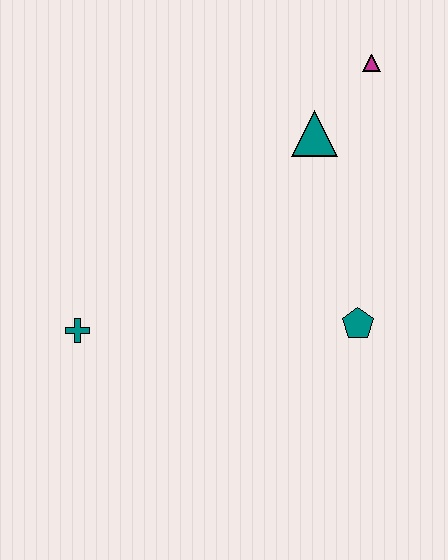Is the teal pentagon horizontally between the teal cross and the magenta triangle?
Yes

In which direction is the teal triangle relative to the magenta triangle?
The teal triangle is below the magenta triangle.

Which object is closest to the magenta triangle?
The teal triangle is closest to the magenta triangle.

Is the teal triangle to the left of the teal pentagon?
Yes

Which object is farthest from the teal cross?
The magenta triangle is farthest from the teal cross.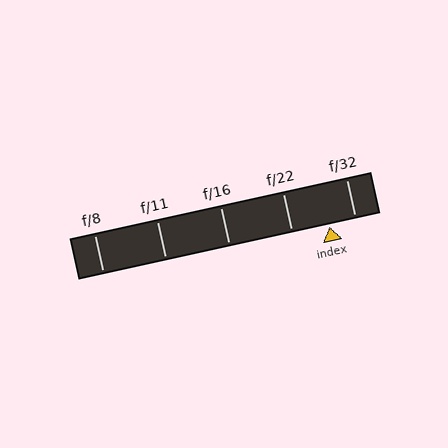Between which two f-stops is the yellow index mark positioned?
The index mark is between f/22 and f/32.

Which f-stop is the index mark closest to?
The index mark is closest to f/32.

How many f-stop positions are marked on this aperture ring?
There are 5 f-stop positions marked.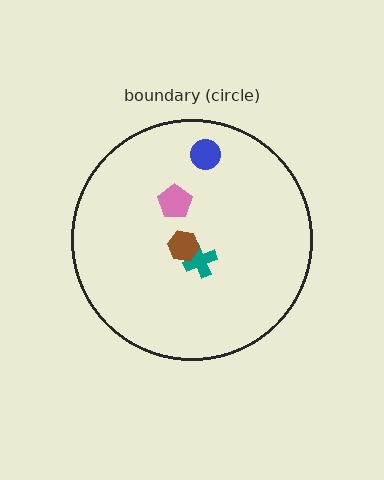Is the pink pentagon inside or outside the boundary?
Inside.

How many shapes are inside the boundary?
4 inside, 0 outside.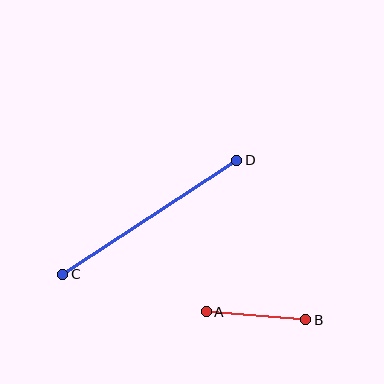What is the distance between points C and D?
The distance is approximately 208 pixels.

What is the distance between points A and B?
The distance is approximately 100 pixels.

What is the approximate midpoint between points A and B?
The midpoint is at approximately (256, 316) pixels.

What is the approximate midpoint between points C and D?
The midpoint is at approximately (150, 217) pixels.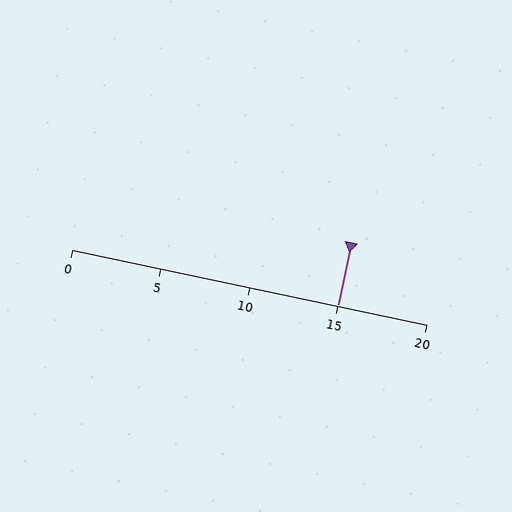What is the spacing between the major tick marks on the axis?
The major ticks are spaced 5 apart.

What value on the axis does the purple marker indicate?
The marker indicates approximately 15.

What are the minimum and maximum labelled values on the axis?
The axis runs from 0 to 20.